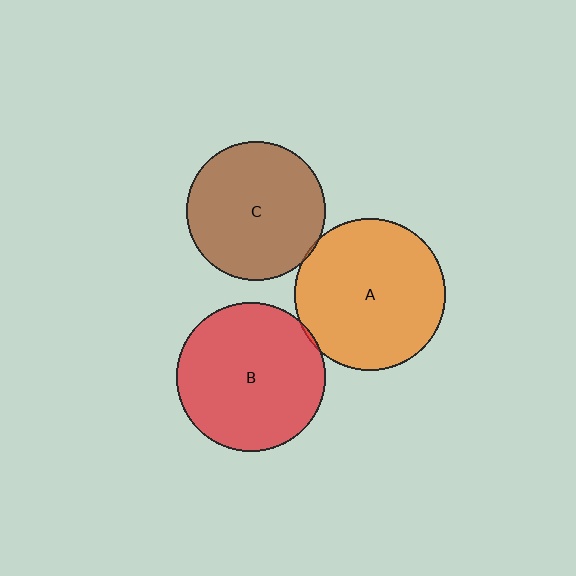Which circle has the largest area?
Circle A (orange).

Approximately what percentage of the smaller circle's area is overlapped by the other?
Approximately 5%.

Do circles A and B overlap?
Yes.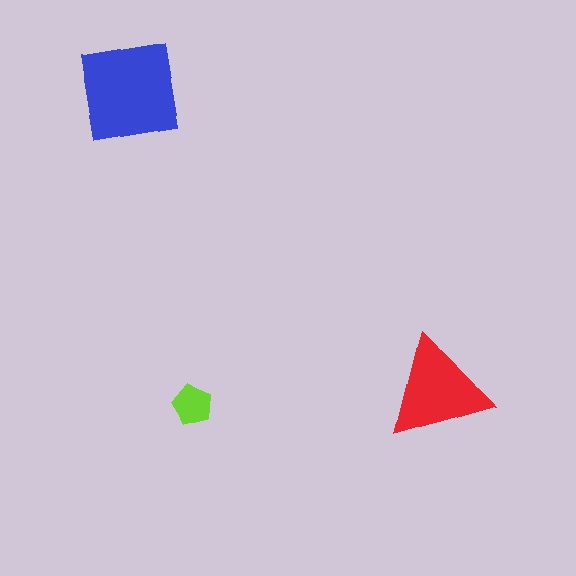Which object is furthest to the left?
The blue square is leftmost.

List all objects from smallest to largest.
The lime pentagon, the red triangle, the blue square.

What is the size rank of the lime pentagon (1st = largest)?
3rd.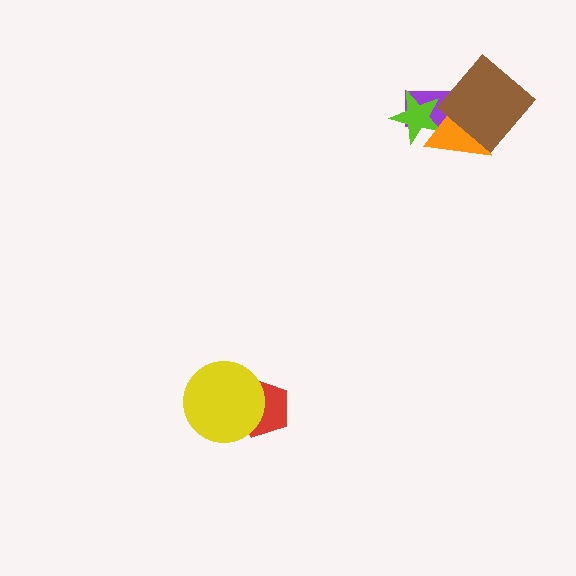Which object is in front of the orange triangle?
The brown diamond is in front of the orange triangle.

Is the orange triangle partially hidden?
Yes, it is partially covered by another shape.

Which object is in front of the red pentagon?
The yellow circle is in front of the red pentagon.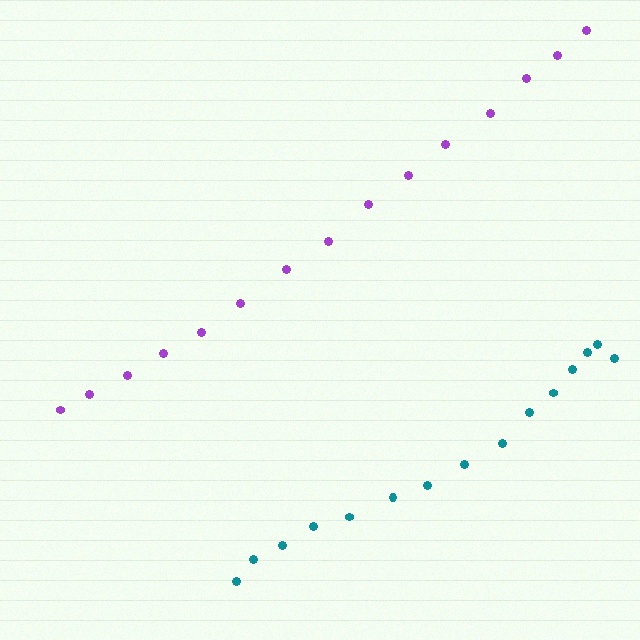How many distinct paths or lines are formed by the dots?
There are 2 distinct paths.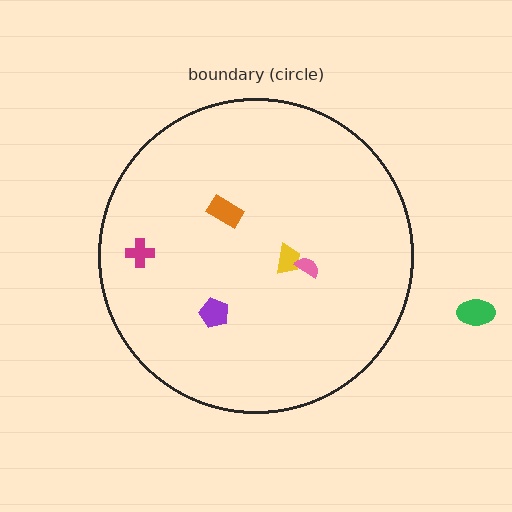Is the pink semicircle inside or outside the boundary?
Inside.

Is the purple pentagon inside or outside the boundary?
Inside.